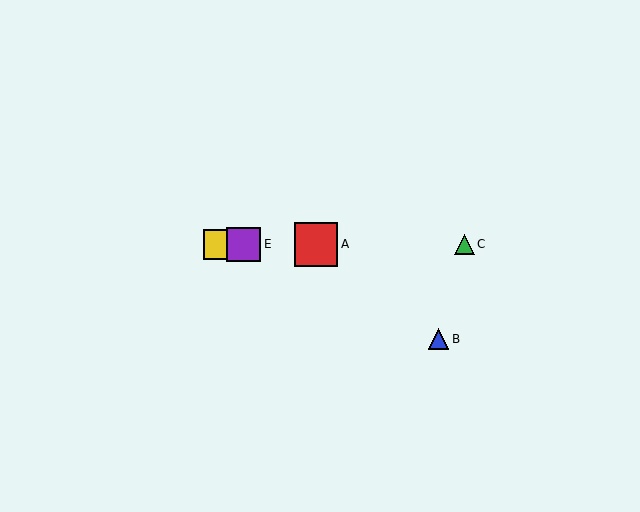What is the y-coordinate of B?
Object B is at y≈339.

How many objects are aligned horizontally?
4 objects (A, C, D, E) are aligned horizontally.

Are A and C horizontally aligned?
Yes, both are at y≈244.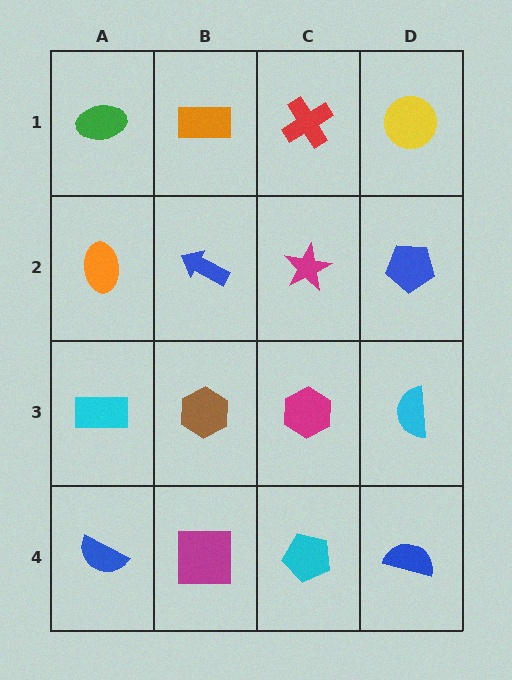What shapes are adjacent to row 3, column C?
A magenta star (row 2, column C), a cyan pentagon (row 4, column C), a brown hexagon (row 3, column B), a cyan semicircle (row 3, column D).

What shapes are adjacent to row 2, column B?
An orange rectangle (row 1, column B), a brown hexagon (row 3, column B), an orange ellipse (row 2, column A), a magenta star (row 2, column C).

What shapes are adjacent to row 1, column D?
A blue pentagon (row 2, column D), a red cross (row 1, column C).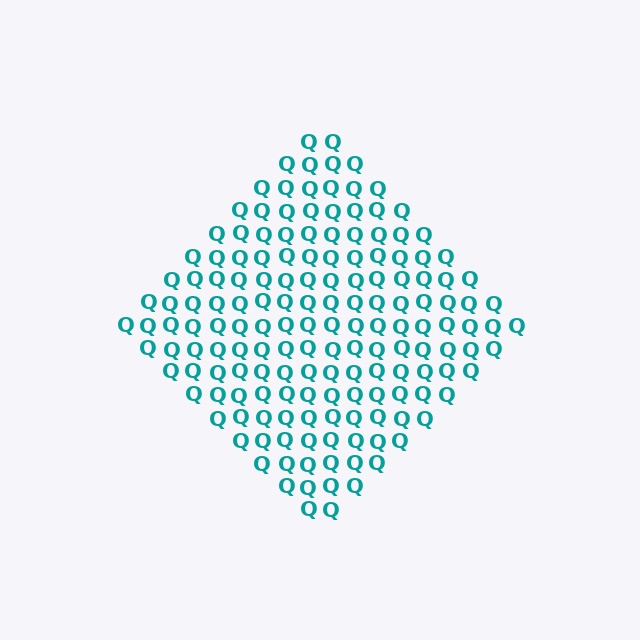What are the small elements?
The small elements are letter Q's.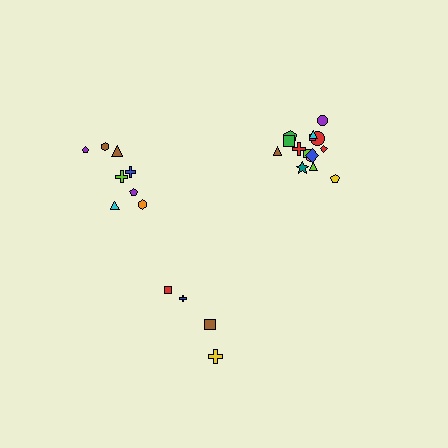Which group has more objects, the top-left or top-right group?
The top-right group.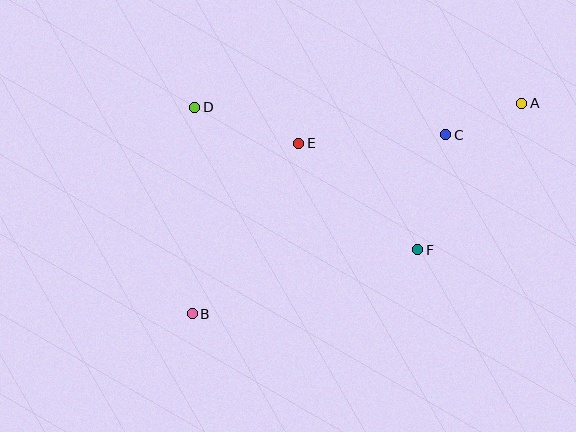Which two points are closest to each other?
Points A and C are closest to each other.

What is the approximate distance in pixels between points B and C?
The distance between B and C is approximately 310 pixels.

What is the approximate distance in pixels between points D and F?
The distance between D and F is approximately 265 pixels.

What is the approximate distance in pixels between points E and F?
The distance between E and F is approximately 160 pixels.